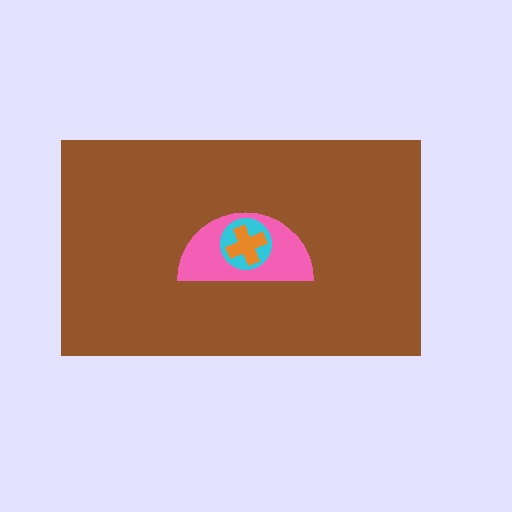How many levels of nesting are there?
4.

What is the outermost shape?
The brown rectangle.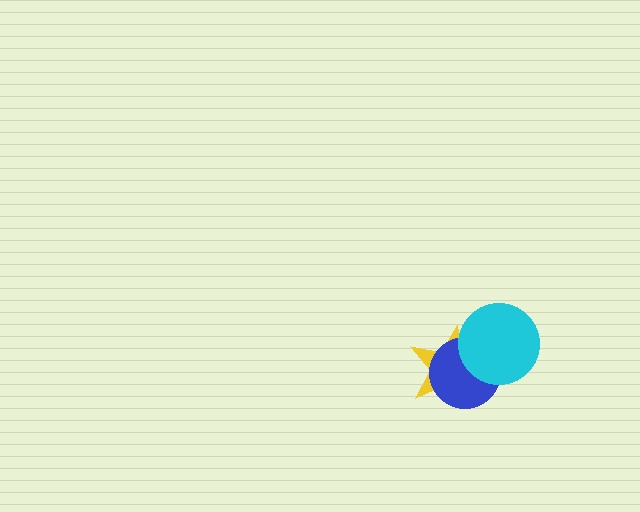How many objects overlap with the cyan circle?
2 objects overlap with the cyan circle.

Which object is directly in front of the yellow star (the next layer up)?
The blue circle is directly in front of the yellow star.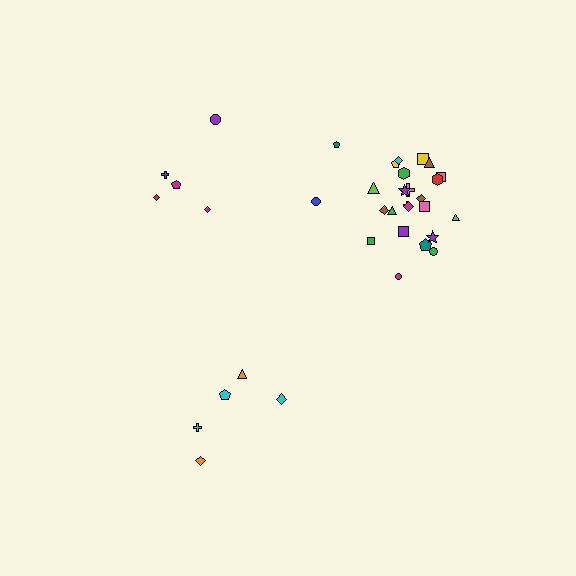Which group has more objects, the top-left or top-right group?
The top-right group.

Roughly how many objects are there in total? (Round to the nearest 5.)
Roughly 35 objects in total.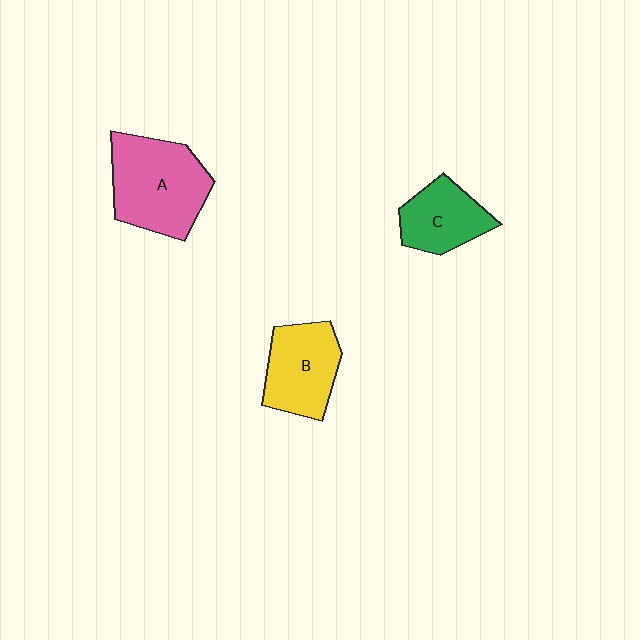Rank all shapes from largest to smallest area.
From largest to smallest: A (pink), B (yellow), C (green).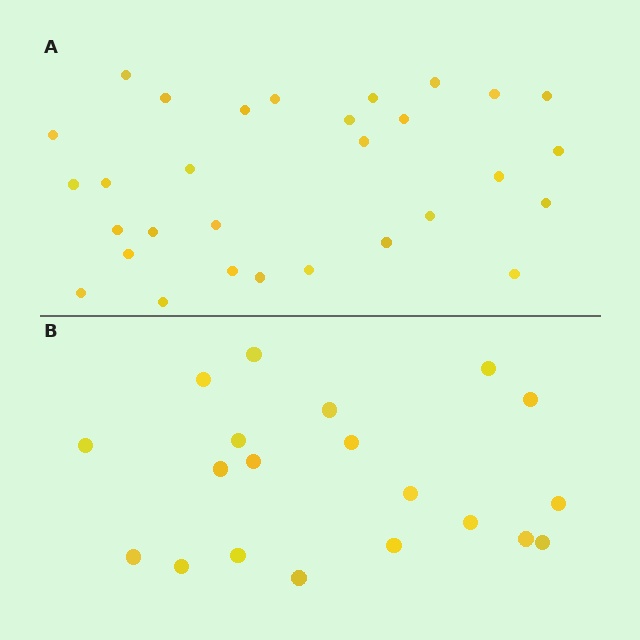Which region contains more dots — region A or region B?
Region A (the top region) has more dots.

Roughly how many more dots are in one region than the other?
Region A has roughly 10 or so more dots than region B.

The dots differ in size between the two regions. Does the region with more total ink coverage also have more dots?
No. Region B has more total ink coverage because its dots are larger, but region A actually contains more individual dots. Total area can be misleading — the number of items is what matters here.